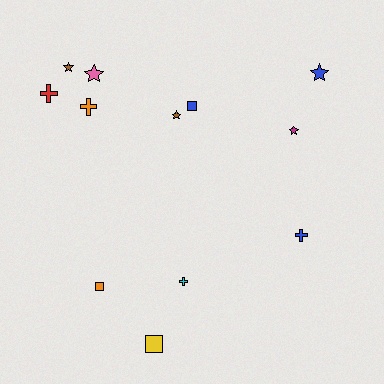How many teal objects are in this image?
There are no teal objects.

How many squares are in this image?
There are 3 squares.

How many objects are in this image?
There are 12 objects.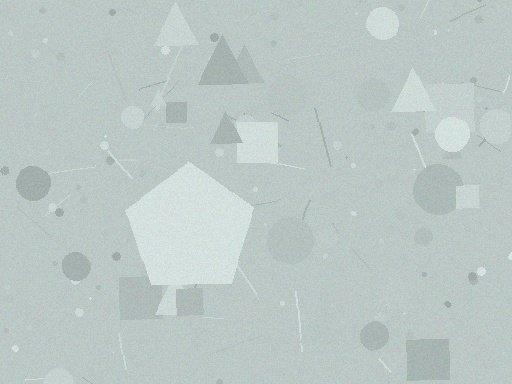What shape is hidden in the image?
A pentagon is hidden in the image.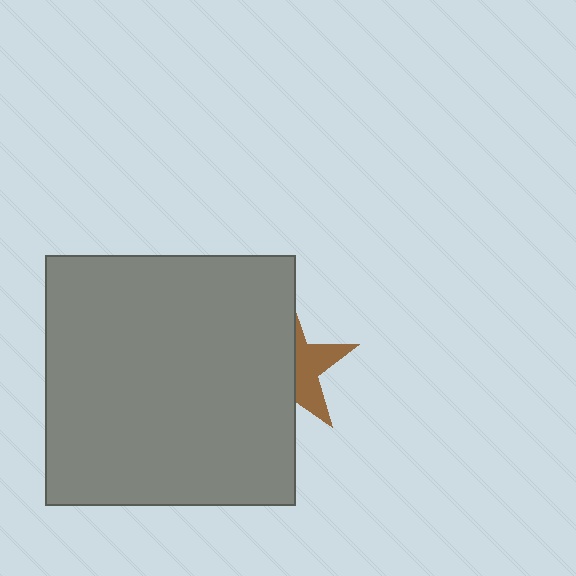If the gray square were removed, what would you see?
You would see the complete brown star.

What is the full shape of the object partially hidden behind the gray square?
The partially hidden object is a brown star.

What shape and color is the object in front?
The object in front is a gray square.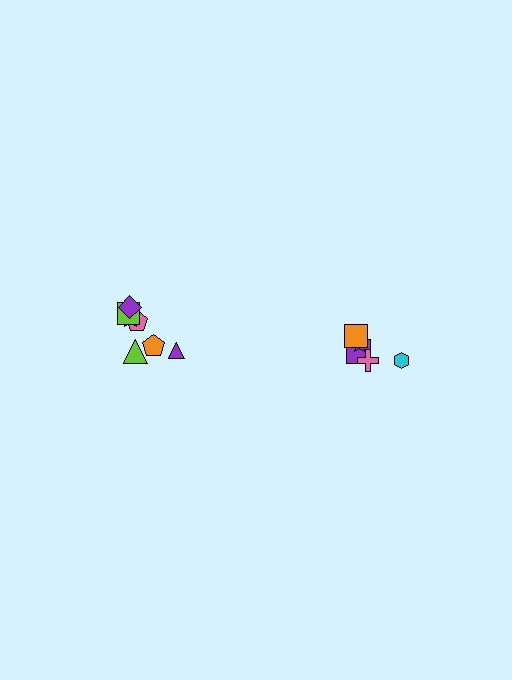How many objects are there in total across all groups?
There are 12 objects.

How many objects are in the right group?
There are 5 objects.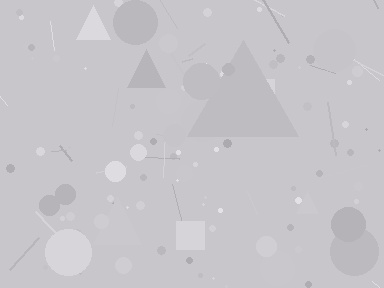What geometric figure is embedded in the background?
A triangle is embedded in the background.